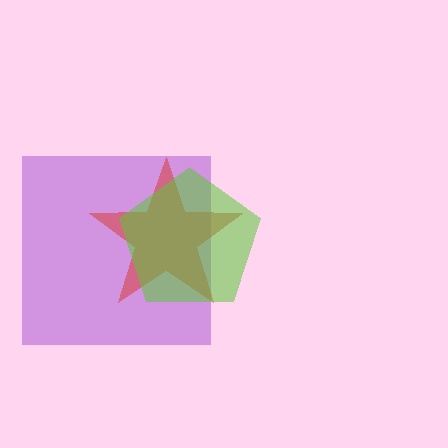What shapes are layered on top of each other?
The layered shapes are: a purple square, a red star, a lime pentagon.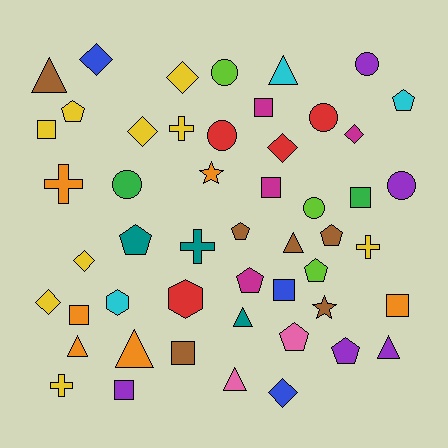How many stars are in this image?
There are 2 stars.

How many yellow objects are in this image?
There are 9 yellow objects.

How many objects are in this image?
There are 50 objects.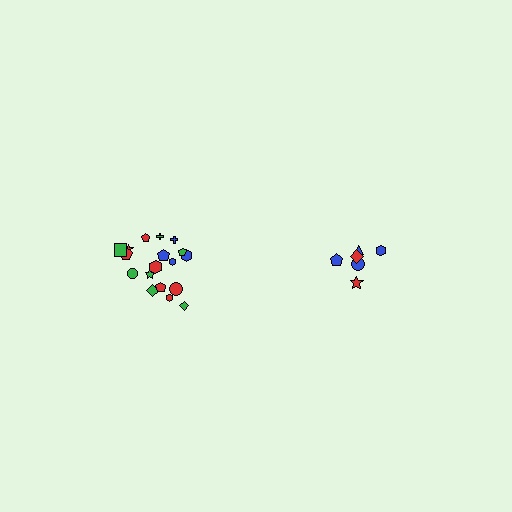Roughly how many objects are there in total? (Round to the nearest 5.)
Roughly 25 objects in total.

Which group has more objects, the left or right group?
The left group.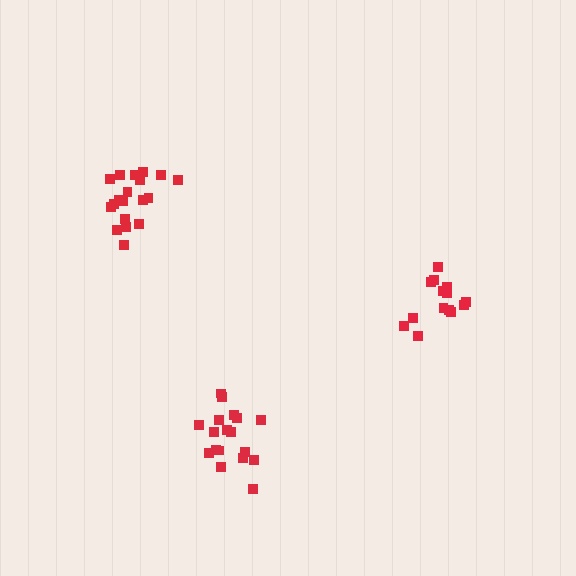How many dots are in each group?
Group 1: 18 dots, Group 2: 15 dots, Group 3: 19 dots (52 total).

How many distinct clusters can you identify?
There are 3 distinct clusters.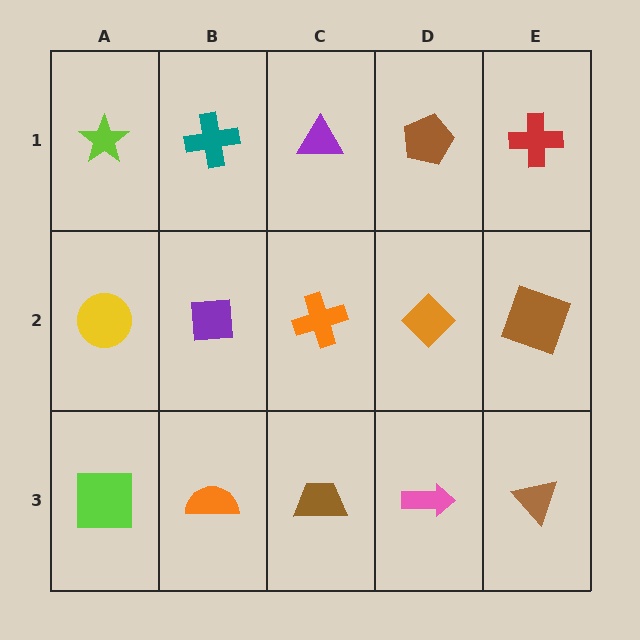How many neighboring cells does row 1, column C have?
3.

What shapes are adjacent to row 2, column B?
A teal cross (row 1, column B), an orange semicircle (row 3, column B), a yellow circle (row 2, column A), an orange cross (row 2, column C).